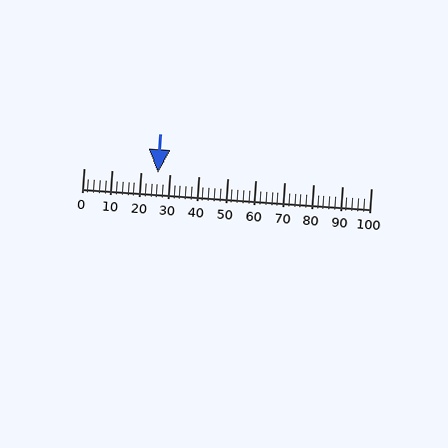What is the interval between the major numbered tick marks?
The major tick marks are spaced 10 units apart.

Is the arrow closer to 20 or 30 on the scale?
The arrow is closer to 30.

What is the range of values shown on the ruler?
The ruler shows values from 0 to 100.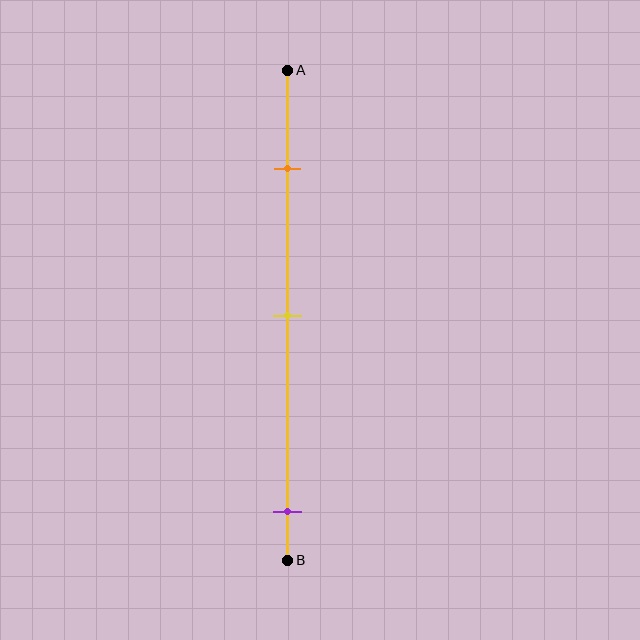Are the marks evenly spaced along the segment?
No, the marks are not evenly spaced.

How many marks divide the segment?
There are 3 marks dividing the segment.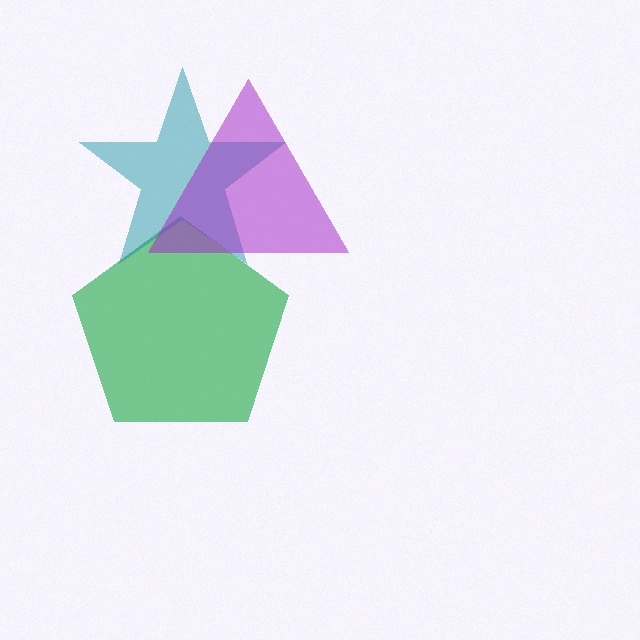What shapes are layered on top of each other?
The layered shapes are: a green pentagon, a teal star, a purple triangle.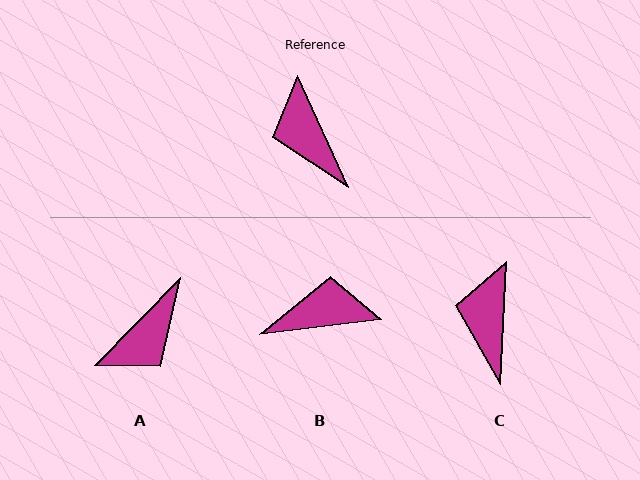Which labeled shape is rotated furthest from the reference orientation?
A, about 111 degrees away.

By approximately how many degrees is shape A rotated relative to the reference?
Approximately 111 degrees counter-clockwise.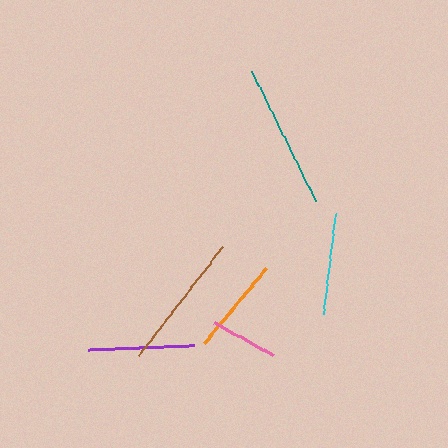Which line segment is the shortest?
The pink line is the shortest at approximately 68 pixels.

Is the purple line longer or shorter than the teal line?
The teal line is longer than the purple line.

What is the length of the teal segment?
The teal segment is approximately 145 pixels long.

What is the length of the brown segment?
The brown segment is approximately 137 pixels long.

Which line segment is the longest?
The teal line is the longest at approximately 145 pixels.